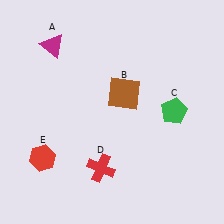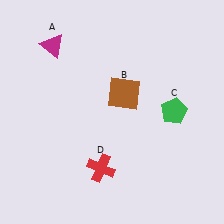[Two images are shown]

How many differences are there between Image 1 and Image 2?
There is 1 difference between the two images.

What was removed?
The red hexagon (E) was removed in Image 2.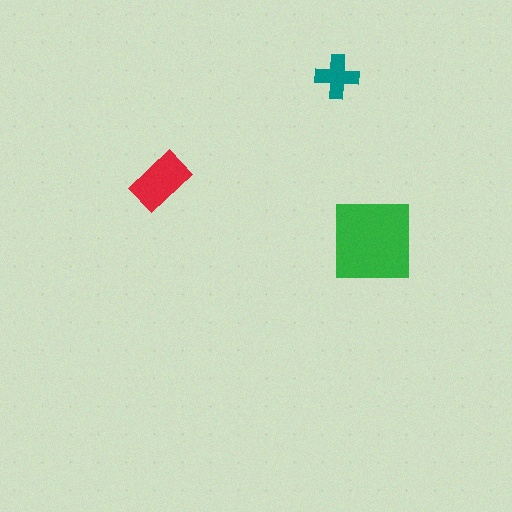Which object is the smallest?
The teal cross.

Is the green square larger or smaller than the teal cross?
Larger.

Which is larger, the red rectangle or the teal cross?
The red rectangle.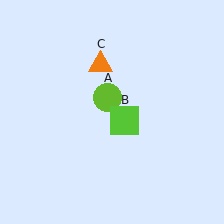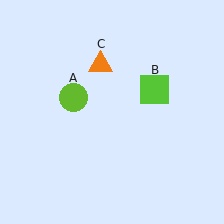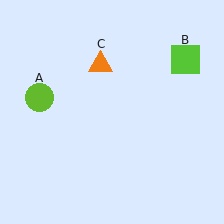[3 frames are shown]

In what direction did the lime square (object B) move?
The lime square (object B) moved up and to the right.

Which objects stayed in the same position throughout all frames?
Orange triangle (object C) remained stationary.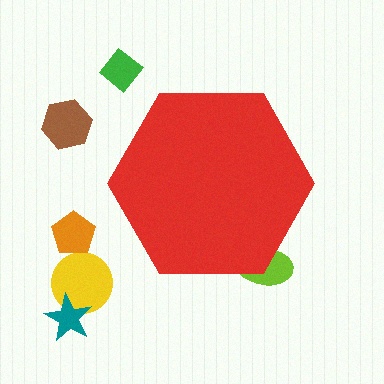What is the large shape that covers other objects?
A red hexagon.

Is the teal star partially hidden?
No, the teal star is fully visible.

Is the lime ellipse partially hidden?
Yes, the lime ellipse is partially hidden behind the red hexagon.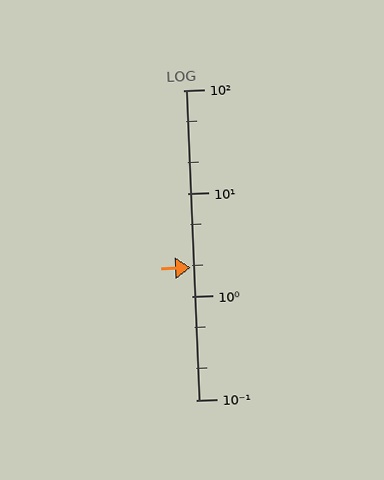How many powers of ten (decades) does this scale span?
The scale spans 3 decades, from 0.1 to 100.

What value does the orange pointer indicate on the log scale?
The pointer indicates approximately 1.9.